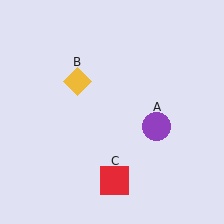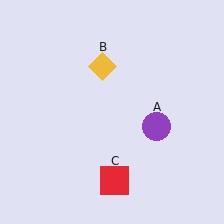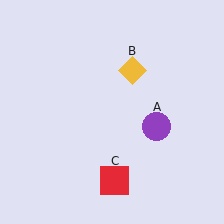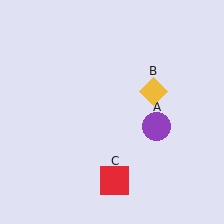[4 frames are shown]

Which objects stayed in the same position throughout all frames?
Purple circle (object A) and red square (object C) remained stationary.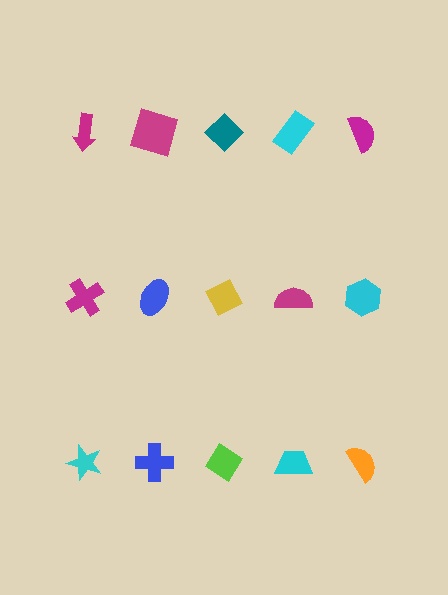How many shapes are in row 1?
5 shapes.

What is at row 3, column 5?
An orange semicircle.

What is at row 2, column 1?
A magenta cross.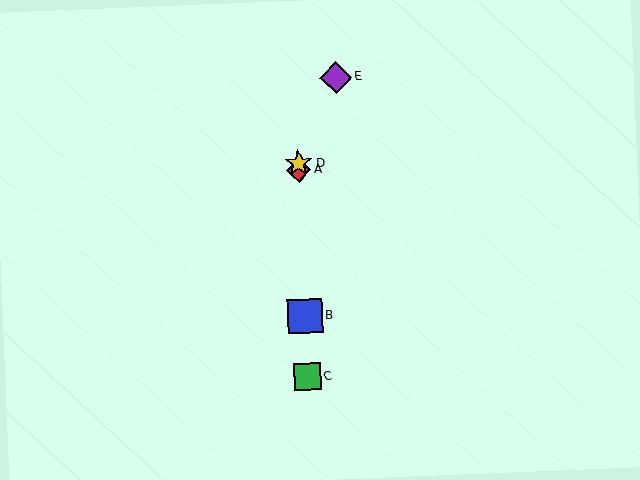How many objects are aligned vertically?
4 objects (A, B, C, D) are aligned vertically.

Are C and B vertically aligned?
Yes, both are at x≈307.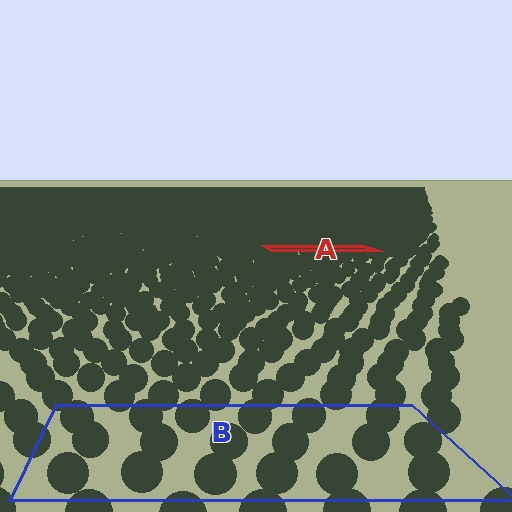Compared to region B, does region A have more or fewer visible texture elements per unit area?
Region A has more texture elements per unit area — they are packed more densely because it is farther away.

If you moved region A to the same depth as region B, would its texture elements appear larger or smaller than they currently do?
They would appear larger. At a closer depth, the same texture elements are projected at a bigger on-screen size.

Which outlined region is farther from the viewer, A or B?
Region A is farther from the viewer — the texture elements inside it appear smaller and more densely packed.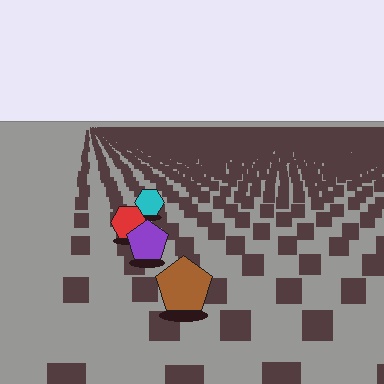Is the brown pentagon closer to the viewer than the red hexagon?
Yes. The brown pentagon is closer — you can tell from the texture gradient: the ground texture is coarser near it.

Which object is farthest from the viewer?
The cyan hexagon is farthest from the viewer. It appears smaller and the ground texture around it is denser.